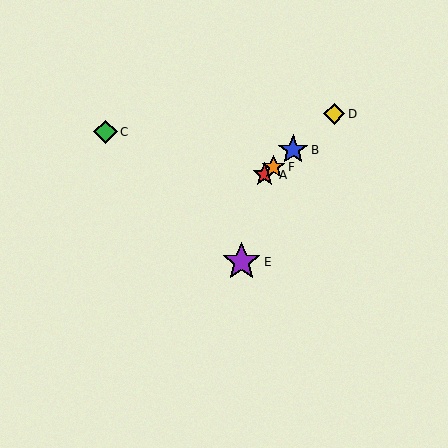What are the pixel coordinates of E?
Object E is at (242, 262).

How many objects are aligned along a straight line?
4 objects (A, B, D, F) are aligned along a straight line.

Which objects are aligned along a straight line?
Objects A, B, D, F are aligned along a straight line.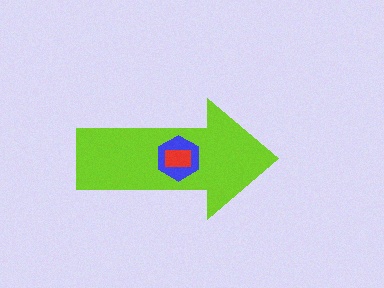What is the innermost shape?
The red rectangle.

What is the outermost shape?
The lime arrow.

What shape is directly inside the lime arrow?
The blue hexagon.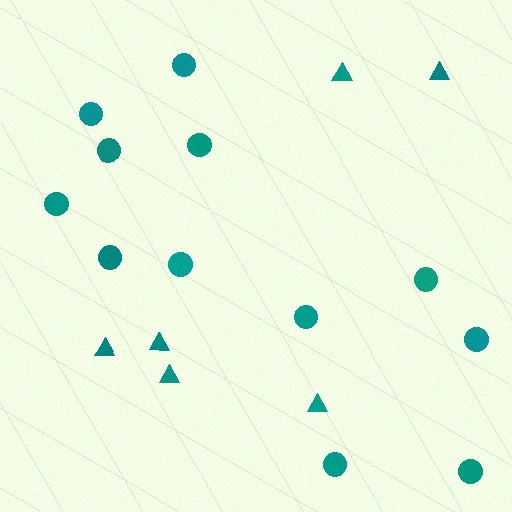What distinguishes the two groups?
There are 2 groups: one group of circles (12) and one group of triangles (6).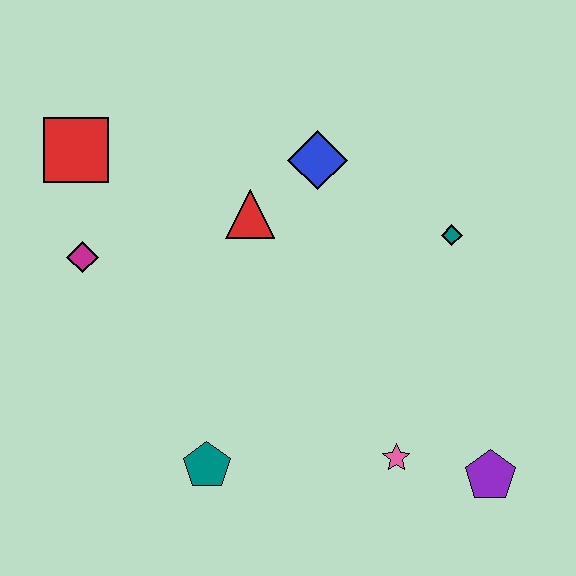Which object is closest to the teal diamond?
The blue diamond is closest to the teal diamond.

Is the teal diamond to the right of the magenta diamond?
Yes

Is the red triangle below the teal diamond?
No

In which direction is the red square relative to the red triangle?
The red square is to the left of the red triangle.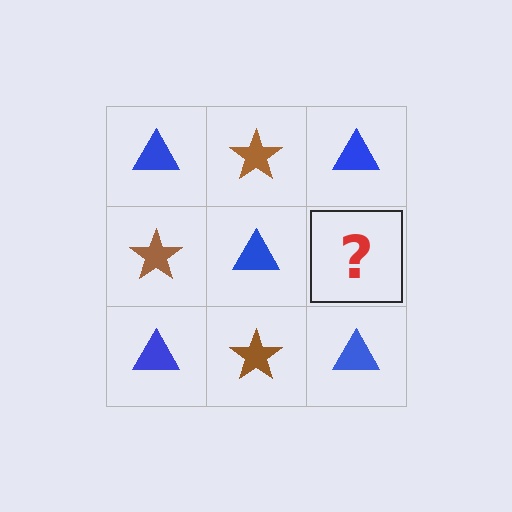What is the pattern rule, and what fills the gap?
The rule is that it alternates blue triangle and brown star in a checkerboard pattern. The gap should be filled with a brown star.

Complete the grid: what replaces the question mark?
The question mark should be replaced with a brown star.